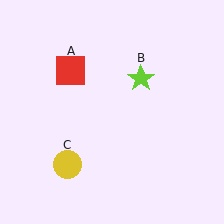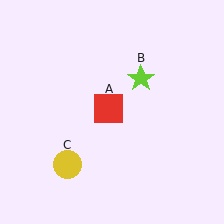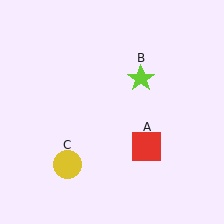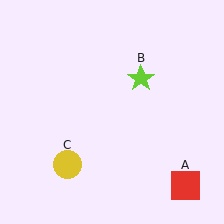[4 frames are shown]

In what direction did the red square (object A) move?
The red square (object A) moved down and to the right.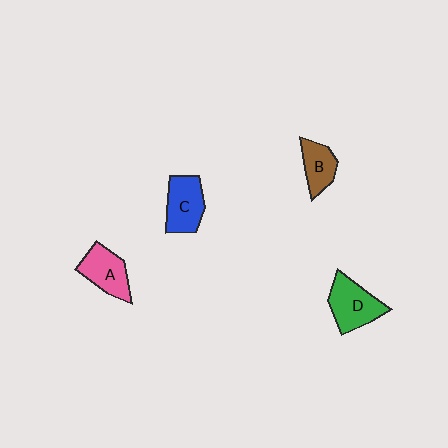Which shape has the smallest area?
Shape B (brown).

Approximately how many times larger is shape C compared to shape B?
Approximately 1.3 times.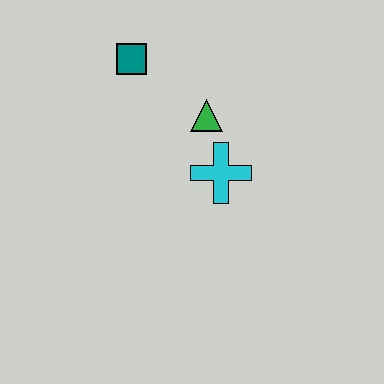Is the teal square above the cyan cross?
Yes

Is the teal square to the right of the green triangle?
No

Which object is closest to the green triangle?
The cyan cross is closest to the green triangle.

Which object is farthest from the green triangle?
The teal square is farthest from the green triangle.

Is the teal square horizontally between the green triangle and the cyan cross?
No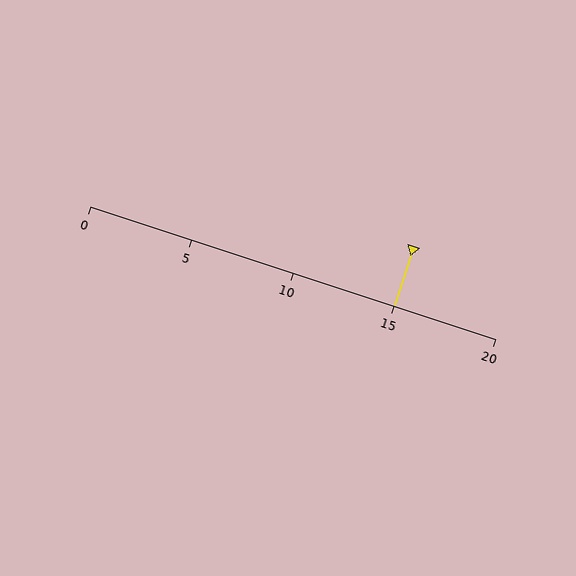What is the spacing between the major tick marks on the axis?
The major ticks are spaced 5 apart.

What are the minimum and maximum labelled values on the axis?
The axis runs from 0 to 20.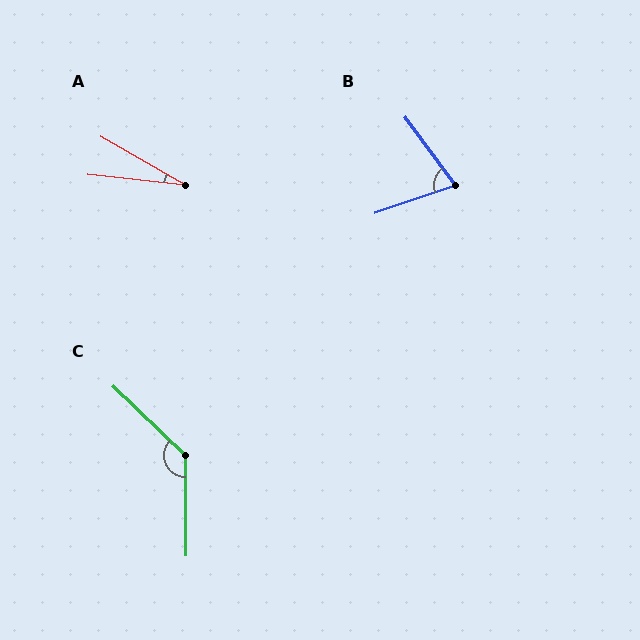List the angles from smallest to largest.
A (24°), B (73°), C (134°).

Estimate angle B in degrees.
Approximately 73 degrees.